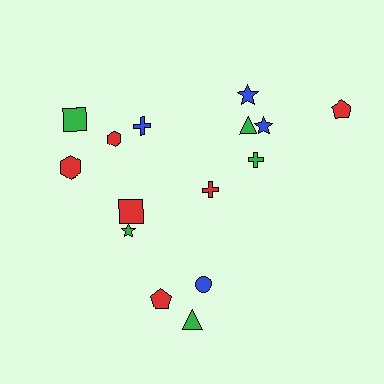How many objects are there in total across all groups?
There are 15 objects.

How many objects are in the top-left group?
There are 4 objects.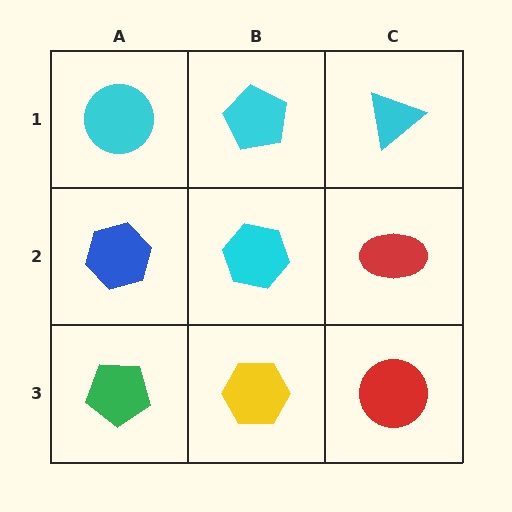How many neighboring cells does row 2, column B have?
4.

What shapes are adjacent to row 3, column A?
A blue hexagon (row 2, column A), a yellow hexagon (row 3, column B).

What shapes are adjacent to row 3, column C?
A red ellipse (row 2, column C), a yellow hexagon (row 3, column B).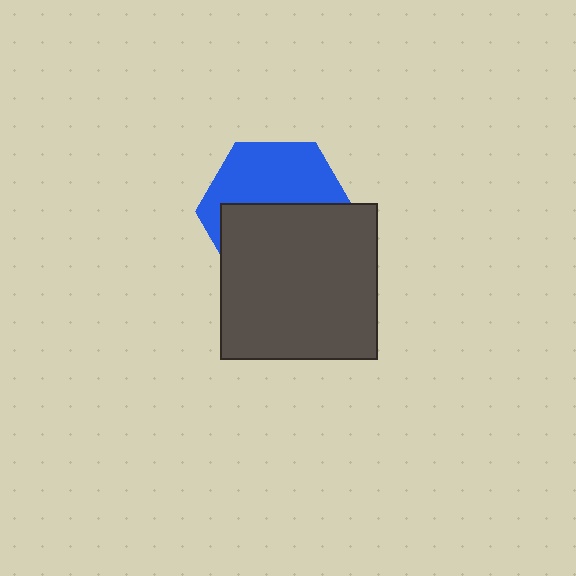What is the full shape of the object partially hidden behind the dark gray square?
The partially hidden object is a blue hexagon.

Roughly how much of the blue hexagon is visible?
About half of it is visible (roughly 47%).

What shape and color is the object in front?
The object in front is a dark gray square.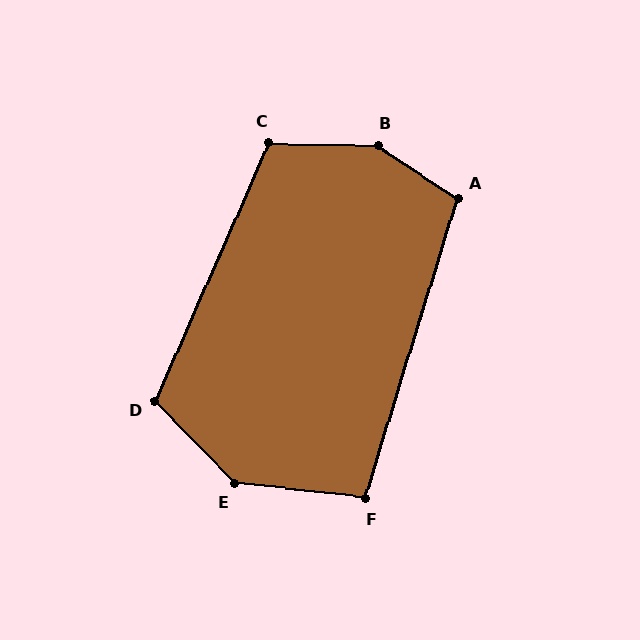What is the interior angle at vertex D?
Approximately 112 degrees (obtuse).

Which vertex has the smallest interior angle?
F, at approximately 101 degrees.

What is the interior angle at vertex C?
Approximately 113 degrees (obtuse).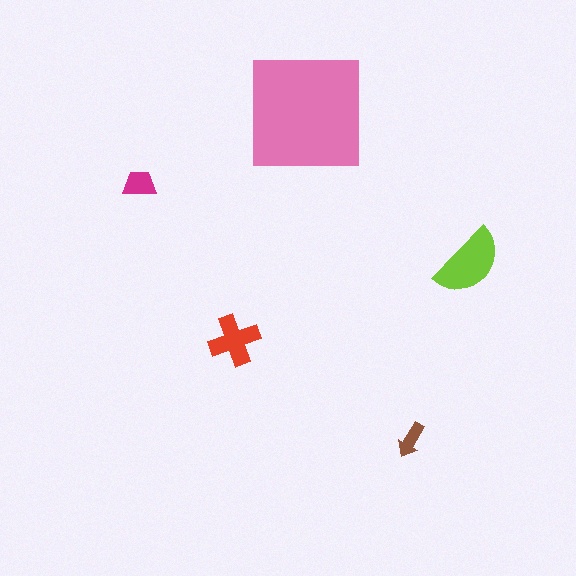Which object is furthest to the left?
The magenta trapezoid is leftmost.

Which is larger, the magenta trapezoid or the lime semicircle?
The lime semicircle.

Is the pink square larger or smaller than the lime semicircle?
Larger.